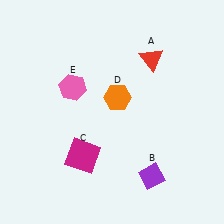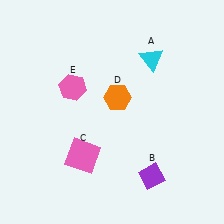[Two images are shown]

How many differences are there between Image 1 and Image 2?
There are 2 differences between the two images.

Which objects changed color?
A changed from red to cyan. C changed from magenta to pink.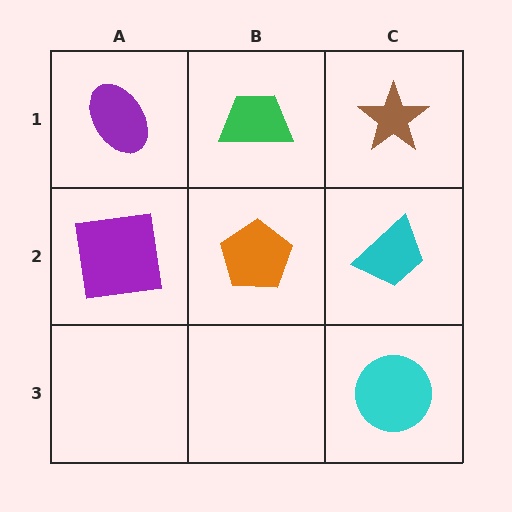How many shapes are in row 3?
1 shape.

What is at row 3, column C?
A cyan circle.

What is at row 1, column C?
A brown star.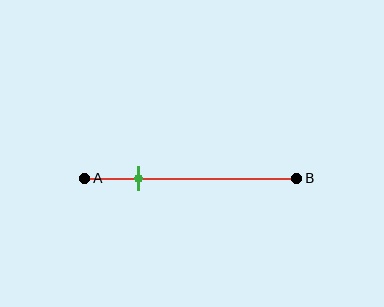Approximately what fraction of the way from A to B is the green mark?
The green mark is approximately 25% of the way from A to B.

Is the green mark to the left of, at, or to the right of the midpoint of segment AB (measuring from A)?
The green mark is to the left of the midpoint of segment AB.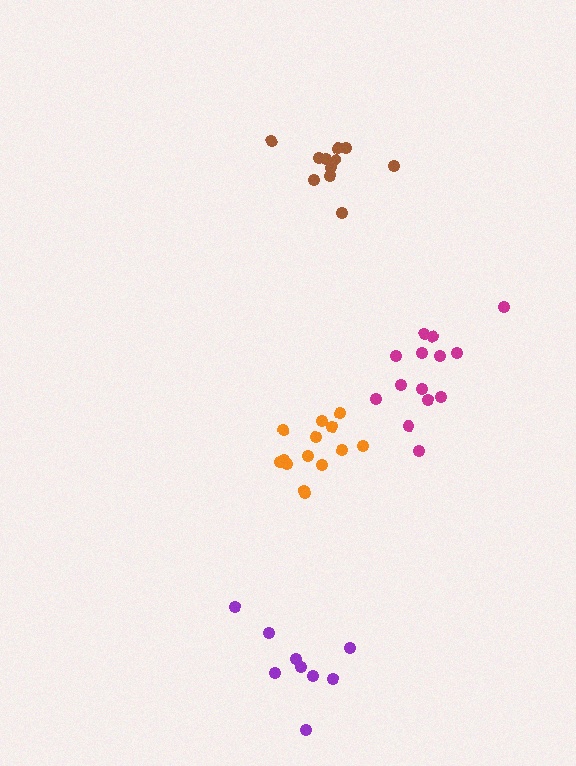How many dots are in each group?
Group 1: 14 dots, Group 2: 11 dots, Group 3: 14 dots, Group 4: 9 dots (48 total).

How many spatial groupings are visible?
There are 4 spatial groupings.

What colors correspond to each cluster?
The clusters are colored: magenta, brown, orange, purple.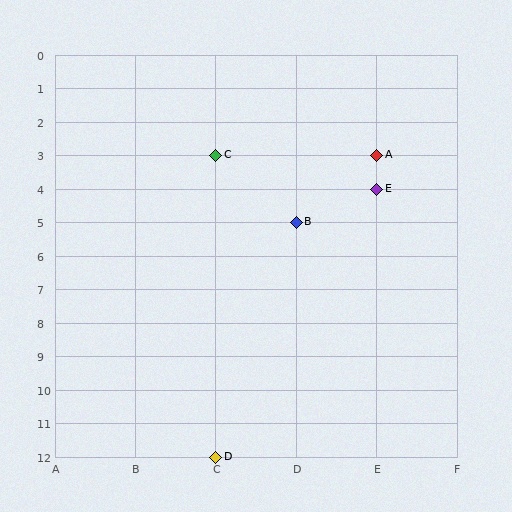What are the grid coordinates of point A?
Point A is at grid coordinates (E, 3).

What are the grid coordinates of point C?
Point C is at grid coordinates (C, 3).